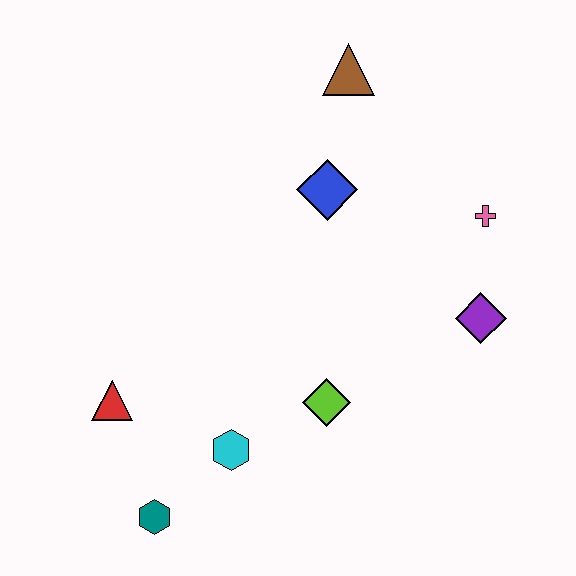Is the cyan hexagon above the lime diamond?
No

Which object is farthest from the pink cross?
The teal hexagon is farthest from the pink cross.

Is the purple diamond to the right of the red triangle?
Yes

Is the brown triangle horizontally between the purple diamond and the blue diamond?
Yes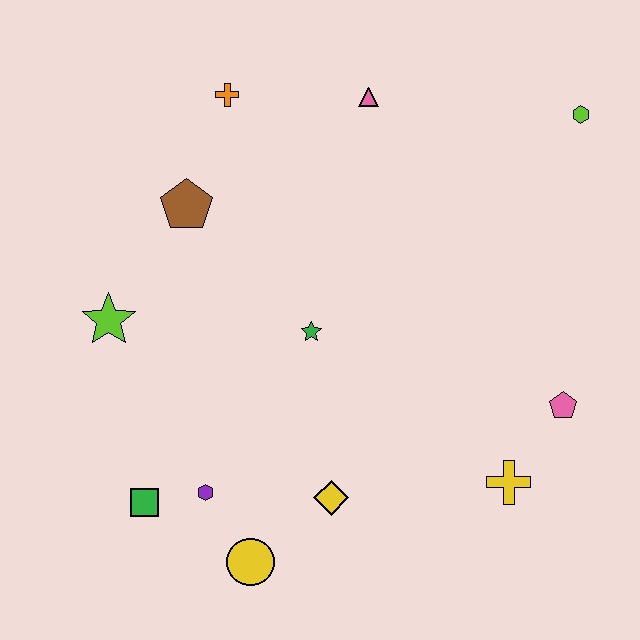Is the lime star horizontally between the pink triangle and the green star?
No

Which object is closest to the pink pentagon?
The yellow cross is closest to the pink pentagon.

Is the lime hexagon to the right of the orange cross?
Yes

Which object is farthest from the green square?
The lime hexagon is farthest from the green square.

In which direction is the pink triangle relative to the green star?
The pink triangle is above the green star.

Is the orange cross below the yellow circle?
No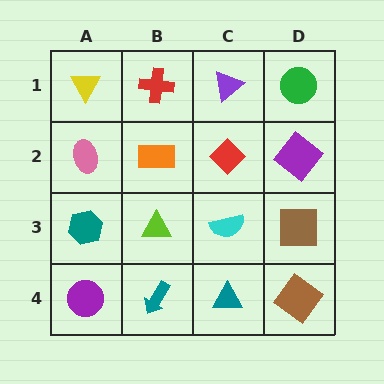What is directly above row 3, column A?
A pink ellipse.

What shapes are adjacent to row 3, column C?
A red diamond (row 2, column C), a teal triangle (row 4, column C), a lime triangle (row 3, column B), a brown square (row 3, column D).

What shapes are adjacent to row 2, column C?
A purple triangle (row 1, column C), a cyan semicircle (row 3, column C), an orange rectangle (row 2, column B), a purple diamond (row 2, column D).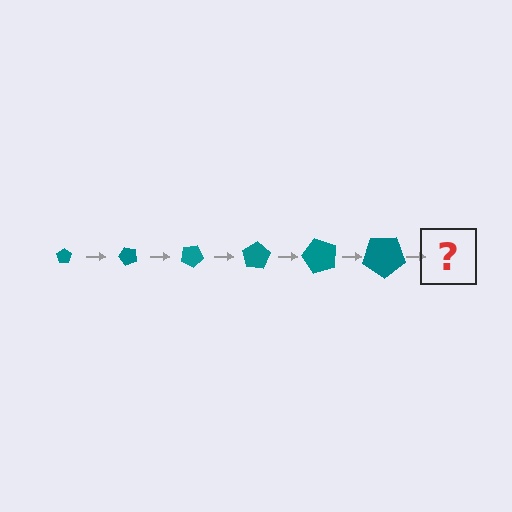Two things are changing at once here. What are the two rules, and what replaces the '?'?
The two rules are that the pentagon grows larger each step and it rotates 50 degrees each step. The '?' should be a pentagon, larger than the previous one and rotated 300 degrees from the start.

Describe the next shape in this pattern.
It should be a pentagon, larger than the previous one and rotated 300 degrees from the start.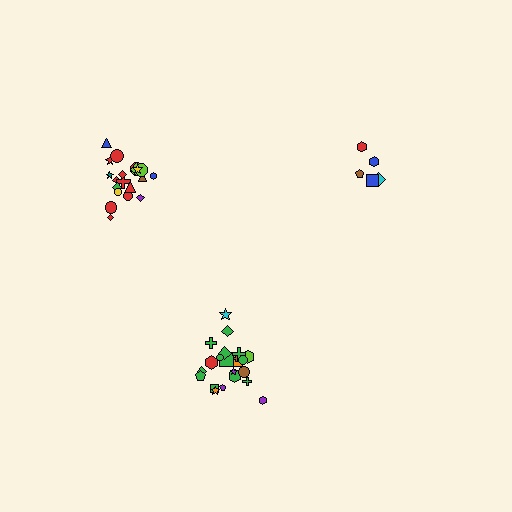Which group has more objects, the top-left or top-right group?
The top-left group.